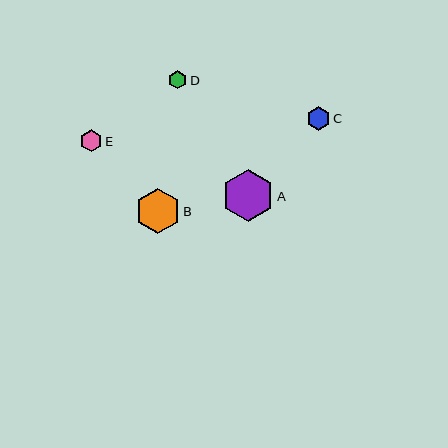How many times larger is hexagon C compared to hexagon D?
Hexagon C is approximately 1.3 times the size of hexagon D.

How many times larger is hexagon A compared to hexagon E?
Hexagon A is approximately 2.3 times the size of hexagon E.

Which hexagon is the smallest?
Hexagon D is the smallest with a size of approximately 18 pixels.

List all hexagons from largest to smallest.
From largest to smallest: A, B, C, E, D.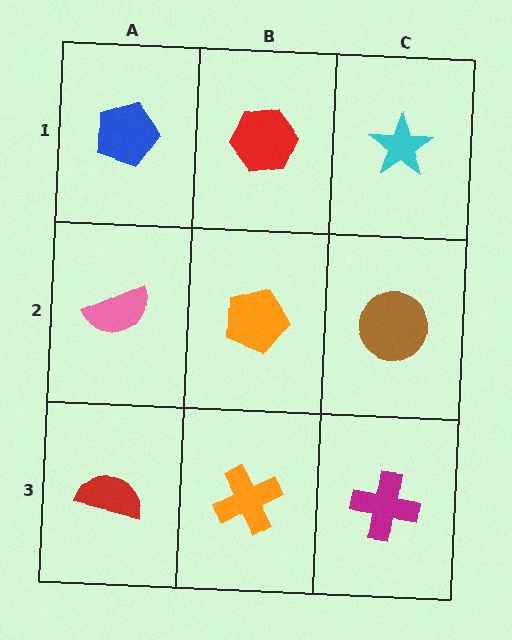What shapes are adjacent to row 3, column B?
An orange pentagon (row 2, column B), a red semicircle (row 3, column A), a magenta cross (row 3, column C).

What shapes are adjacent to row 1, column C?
A brown circle (row 2, column C), a red hexagon (row 1, column B).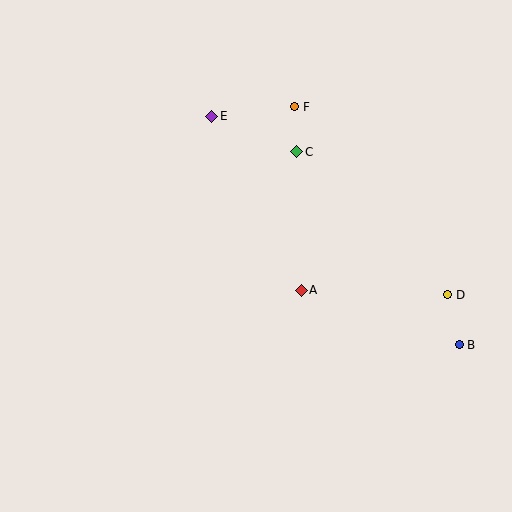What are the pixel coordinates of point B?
Point B is at (459, 345).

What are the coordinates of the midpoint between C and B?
The midpoint between C and B is at (378, 248).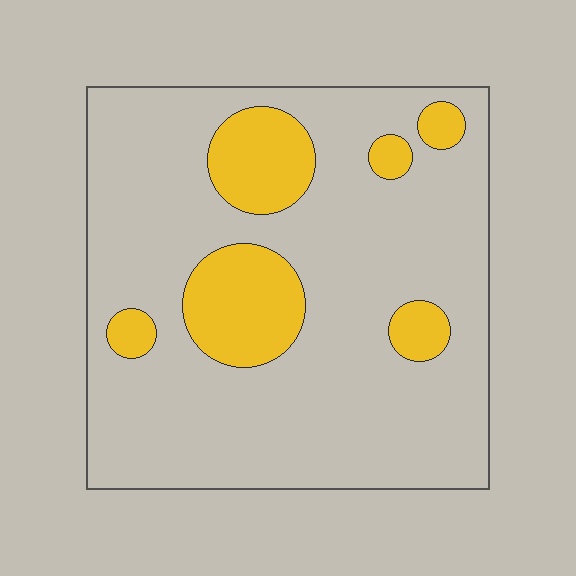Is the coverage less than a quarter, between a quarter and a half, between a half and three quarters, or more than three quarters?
Less than a quarter.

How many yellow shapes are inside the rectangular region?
6.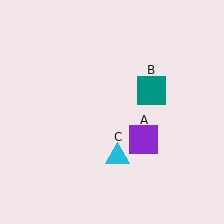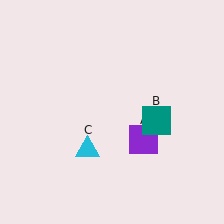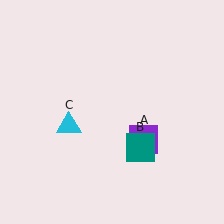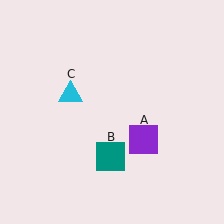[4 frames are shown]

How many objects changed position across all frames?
2 objects changed position: teal square (object B), cyan triangle (object C).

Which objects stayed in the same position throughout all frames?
Purple square (object A) remained stationary.